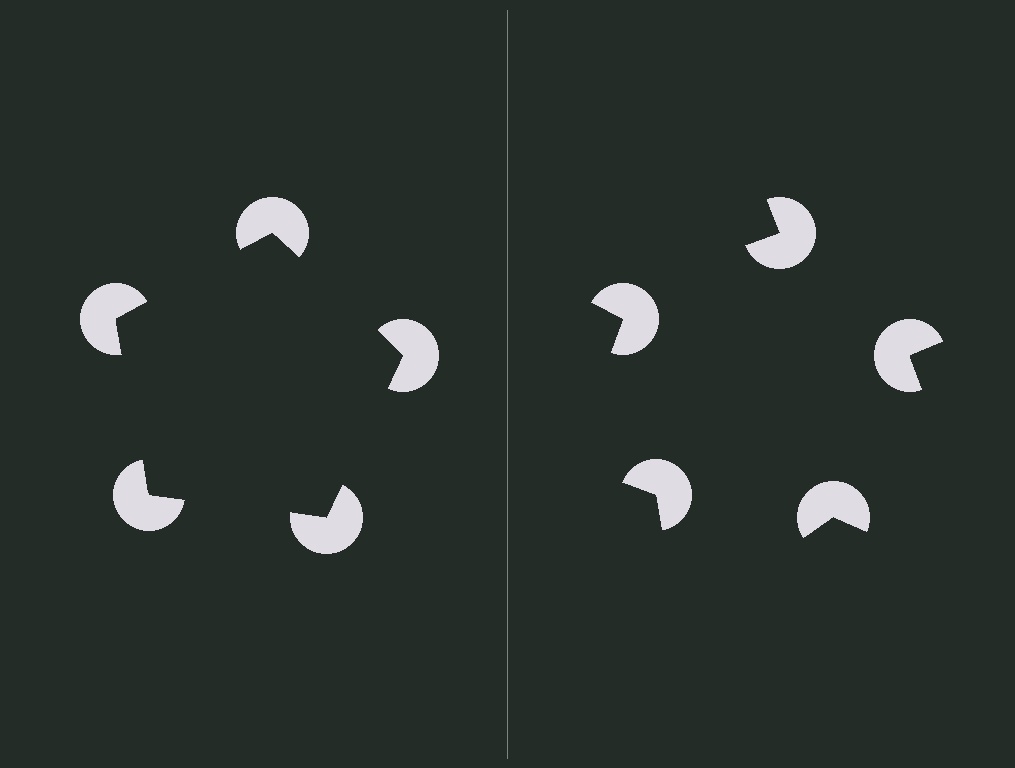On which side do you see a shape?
An illusory pentagon appears on the left side. On the right side the wedge cuts are rotated, so no coherent shape forms.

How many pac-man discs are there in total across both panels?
10 — 5 on each side.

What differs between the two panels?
The pac-man discs are positioned identically on both sides; only the wedge orientations differ. On the left they align to a pentagon; on the right they are misaligned.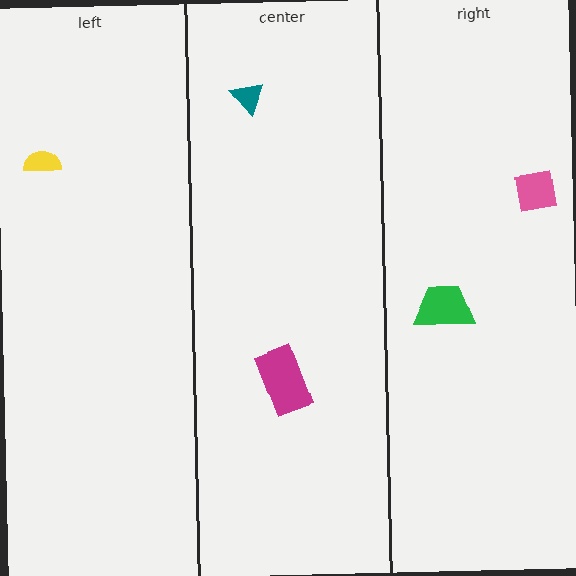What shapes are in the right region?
The pink square, the green trapezoid.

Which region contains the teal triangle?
The center region.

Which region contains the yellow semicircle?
The left region.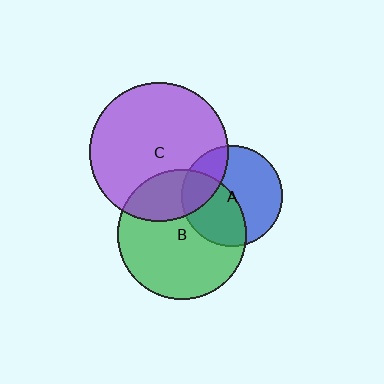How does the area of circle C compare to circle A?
Approximately 1.9 times.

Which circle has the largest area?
Circle C (purple).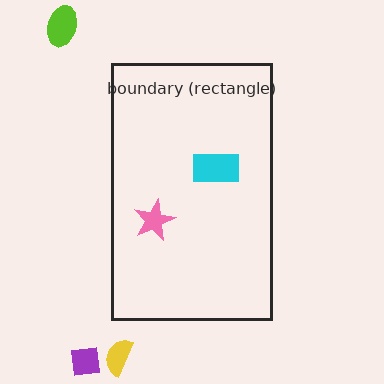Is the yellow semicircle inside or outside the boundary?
Outside.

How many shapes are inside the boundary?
2 inside, 3 outside.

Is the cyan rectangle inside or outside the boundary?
Inside.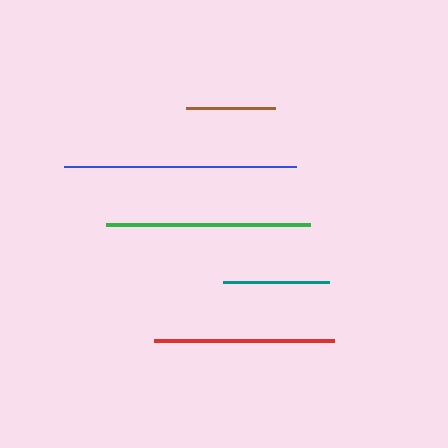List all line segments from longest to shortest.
From longest to shortest: blue, green, red, teal, brown.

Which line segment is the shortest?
The brown line is the shortest at approximately 90 pixels.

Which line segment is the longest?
The blue line is the longest at approximately 232 pixels.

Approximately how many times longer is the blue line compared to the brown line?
The blue line is approximately 2.6 times the length of the brown line.